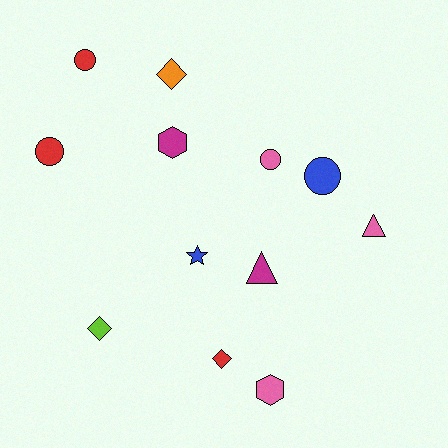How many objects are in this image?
There are 12 objects.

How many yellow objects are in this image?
There are no yellow objects.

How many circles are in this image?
There are 4 circles.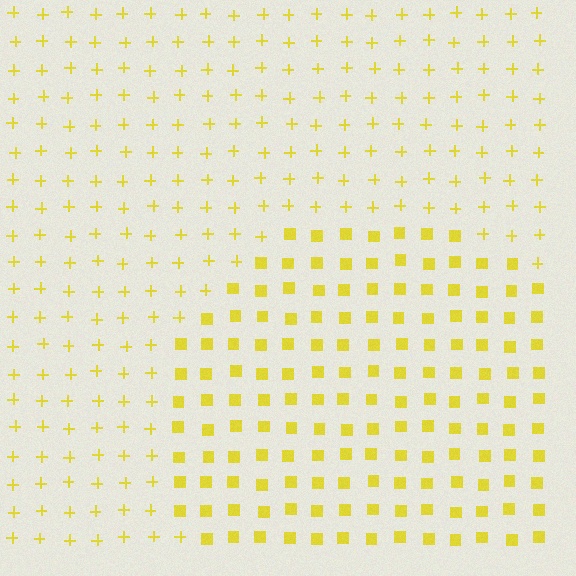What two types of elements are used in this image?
The image uses squares inside the circle region and plus signs outside it.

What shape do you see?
I see a circle.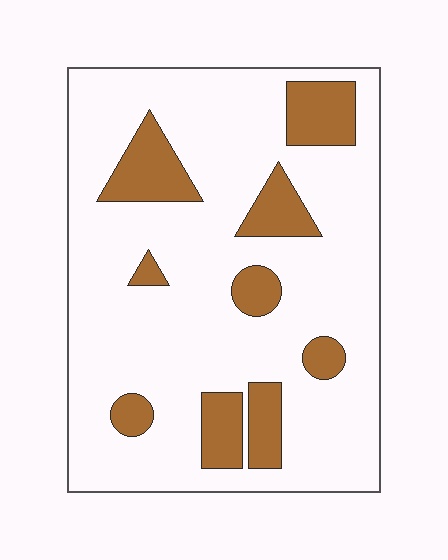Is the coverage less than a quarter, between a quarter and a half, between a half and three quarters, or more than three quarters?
Less than a quarter.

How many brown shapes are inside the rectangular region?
9.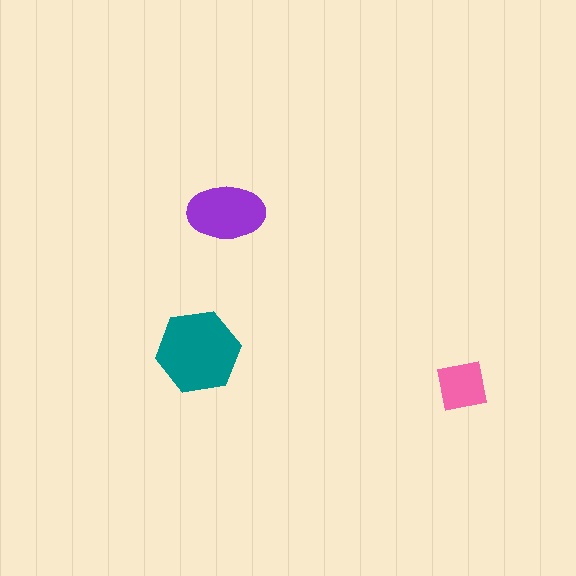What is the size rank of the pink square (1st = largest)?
3rd.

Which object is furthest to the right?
The pink square is rightmost.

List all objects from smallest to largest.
The pink square, the purple ellipse, the teal hexagon.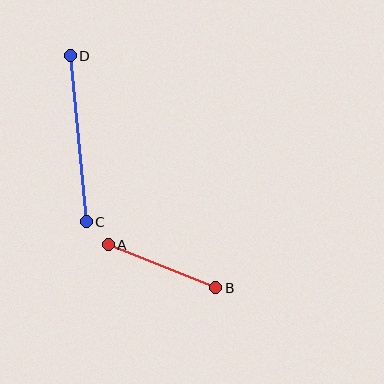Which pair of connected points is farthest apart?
Points C and D are farthest apart.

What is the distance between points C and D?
The distance is approximately 166 pixels.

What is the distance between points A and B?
The distance is approximately 115 pixels.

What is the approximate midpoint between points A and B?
The midpoint is at approximately (162, 266) pixels.